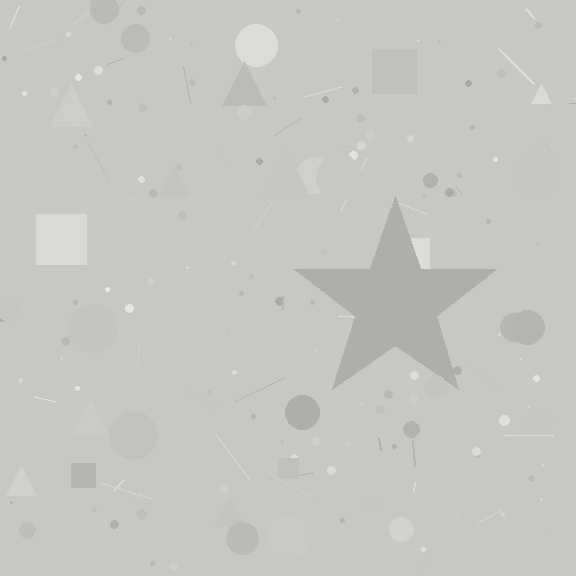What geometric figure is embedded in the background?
A star is embedded in the background.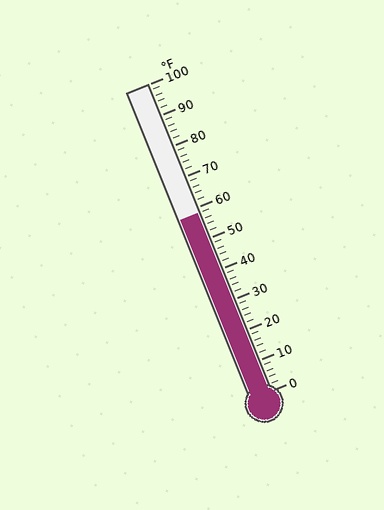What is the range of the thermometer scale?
The thermometer scale ranges from 0°F to 100°F.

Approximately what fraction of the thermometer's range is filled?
The thermometer is filled to approximately 60% of its range.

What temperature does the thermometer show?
The thermometer shows approximately 58°F.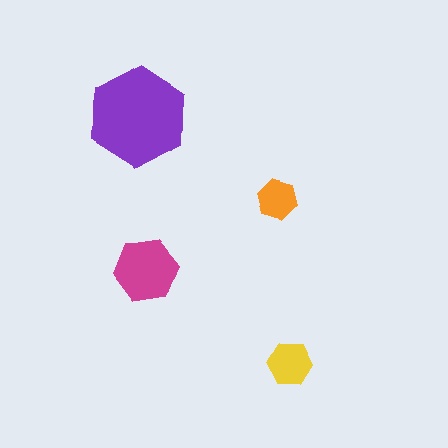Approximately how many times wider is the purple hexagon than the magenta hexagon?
About 1.5 times wider.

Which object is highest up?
The purple hexagon is topmost.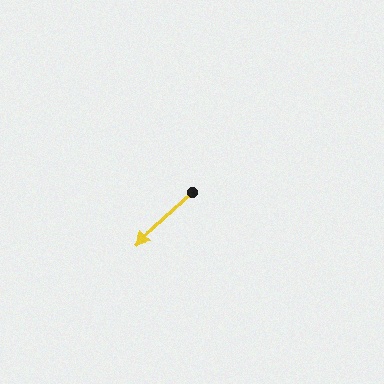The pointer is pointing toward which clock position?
Roughly 8 o'clock.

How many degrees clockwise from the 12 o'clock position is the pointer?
Approximately 228 degrees.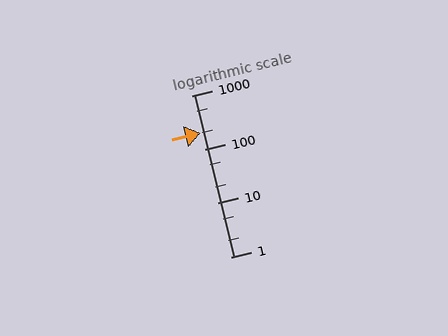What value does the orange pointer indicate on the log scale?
The pointer indicates approximately 200.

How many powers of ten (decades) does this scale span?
The scale spans 3 decades, from 1 to 1000.